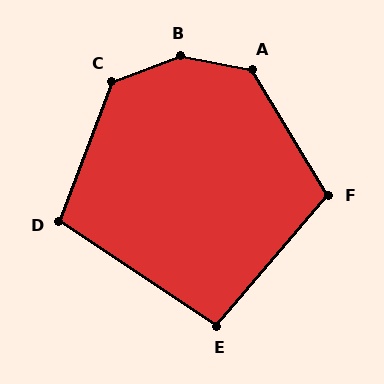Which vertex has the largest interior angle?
B, at approximately 149 degrees.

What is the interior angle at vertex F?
Approximately 108 degrees (obtuse).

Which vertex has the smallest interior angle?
E, at approximately 97 degrees.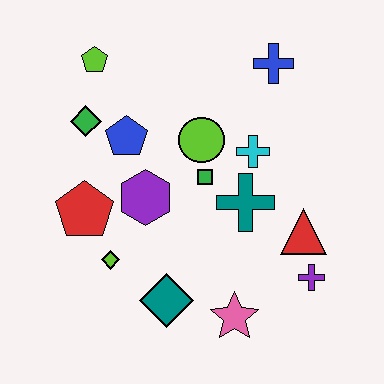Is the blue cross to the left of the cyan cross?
No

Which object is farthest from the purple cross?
The lime pentagon is farthest from the purple cross.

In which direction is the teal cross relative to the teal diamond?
The teal cross is above the teal diamond.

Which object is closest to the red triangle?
The purple cross is closest to the red triangle.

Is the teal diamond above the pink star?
Yes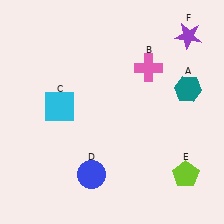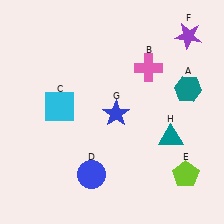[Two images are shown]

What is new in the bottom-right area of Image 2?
A teal triangle (H) was added in the bottom-right area of Image 2.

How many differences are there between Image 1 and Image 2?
There are 2 differences between the two images.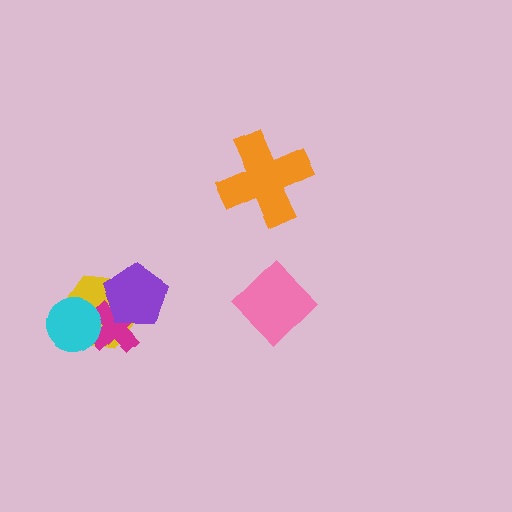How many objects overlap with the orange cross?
0 objects overlap with the orange cross.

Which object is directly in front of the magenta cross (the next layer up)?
The purple pentagon is directly in front of the magenta cross.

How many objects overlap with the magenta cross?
3 objects overlap with the magenta cross.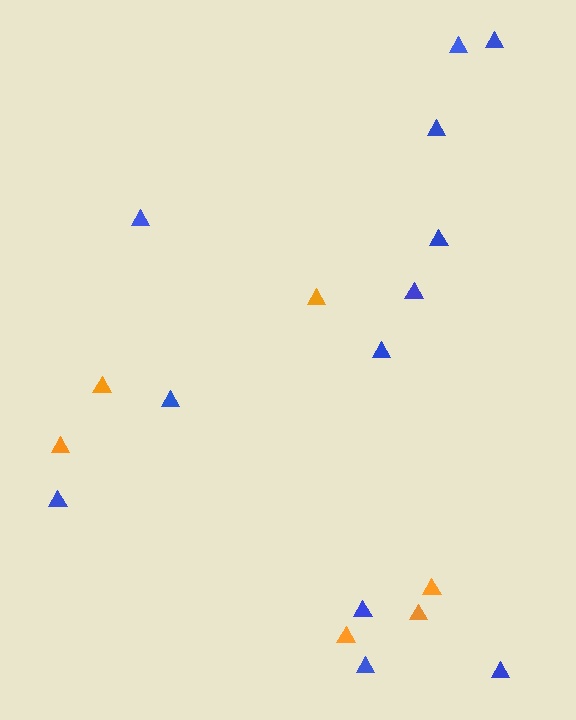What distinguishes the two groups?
There are 2 groups: one group of blue triangles (12) and one group of orange triangles (6).